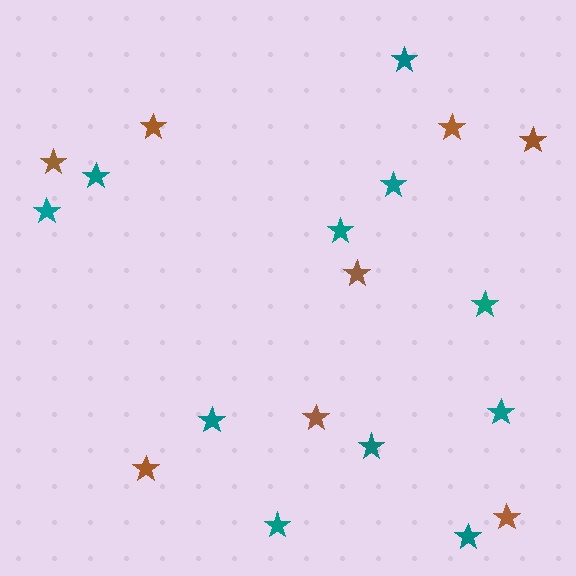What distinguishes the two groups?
There are 2 groups: one group of teal stars (11) and one group of brown stars (8).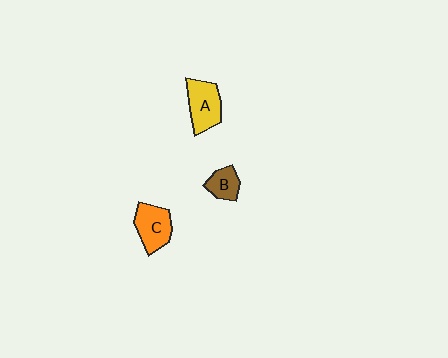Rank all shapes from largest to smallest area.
From largest to smallest: A (yellow), C (orange), B (brown).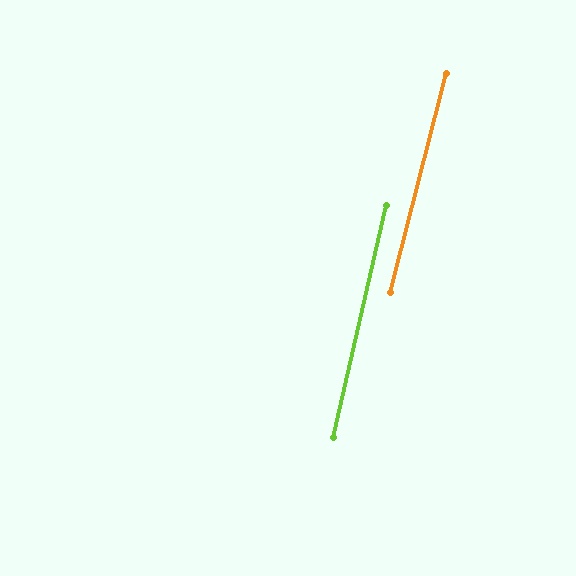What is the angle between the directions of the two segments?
Approximately 2 degrees.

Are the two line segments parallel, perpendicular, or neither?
Parallel — their directions differ by only 1.6°.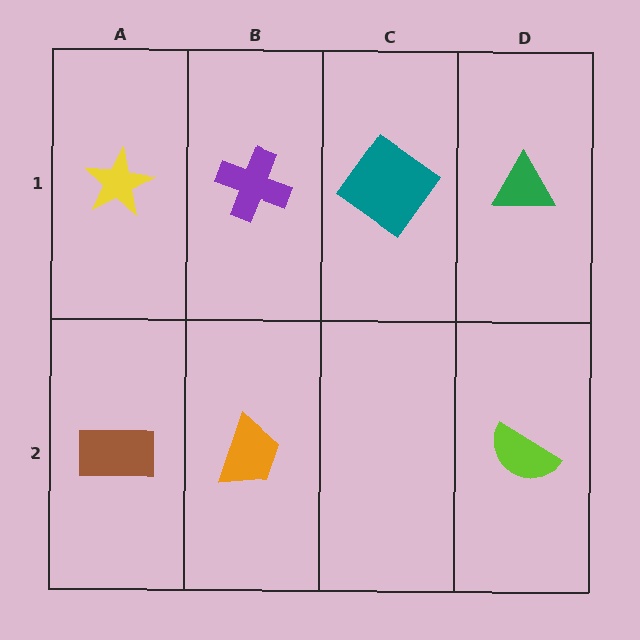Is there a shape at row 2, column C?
No, that cell is empty.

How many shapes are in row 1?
4 shapes.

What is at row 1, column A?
A yellow star.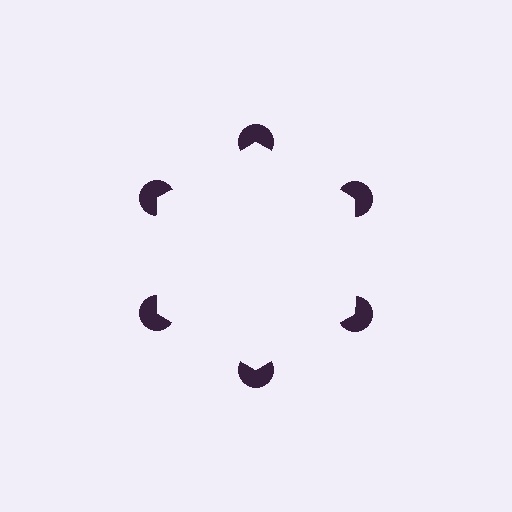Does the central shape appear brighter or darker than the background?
It typically appears slightly brighter than the background, even though no actual brightness change is drawn.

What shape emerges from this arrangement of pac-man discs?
An illusory hexagon — its edges are inferred from the aligned wedge cuts in the pac-man discs, not physically drawn.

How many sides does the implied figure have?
6 sides.